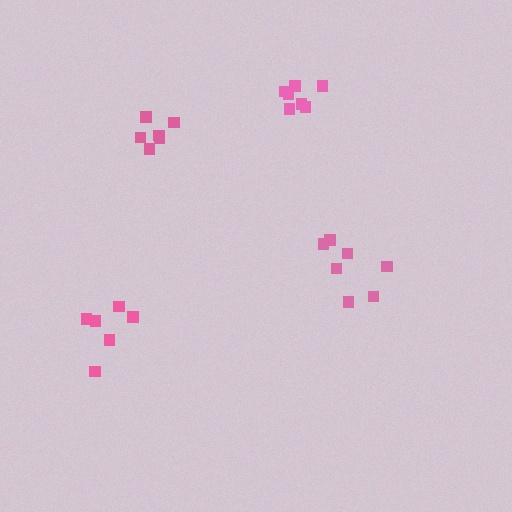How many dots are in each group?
Group 1: 6 dots, Group 2: 7 dots, Group 3: 7 dots, Group 4: 6 dots (26 total).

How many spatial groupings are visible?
There are 4 spatial groupings.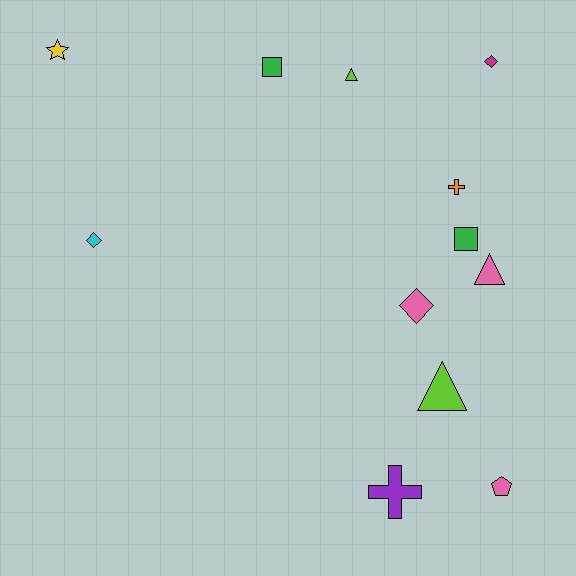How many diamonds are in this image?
There are 3 diamonds.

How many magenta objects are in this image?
There is 1 magenta object.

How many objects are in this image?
There are 12 objects.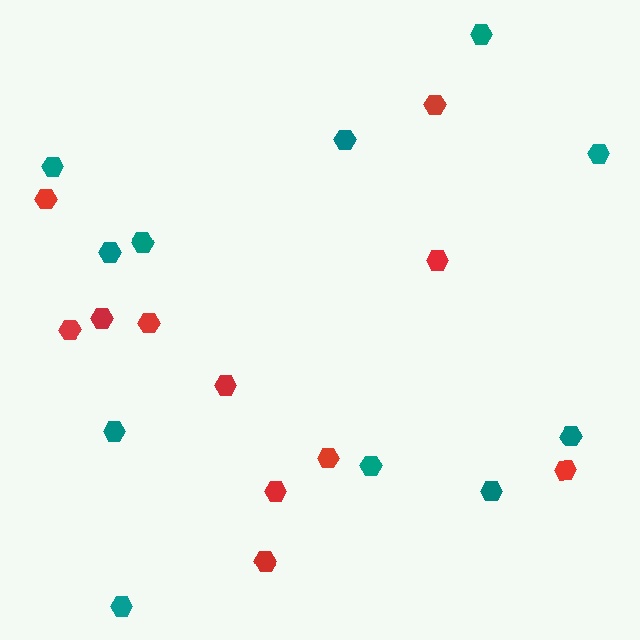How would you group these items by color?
There are 2 groups: one group of red hexagons (11) and one group of teal hexagons (11).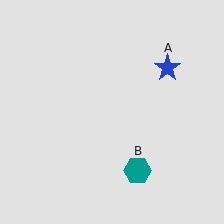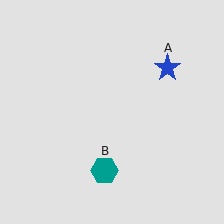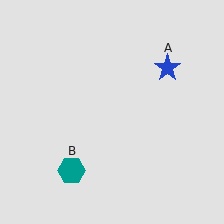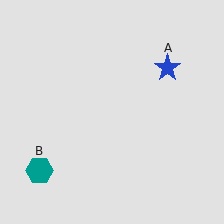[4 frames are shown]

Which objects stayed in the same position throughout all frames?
Blue star (object A) remained stationary.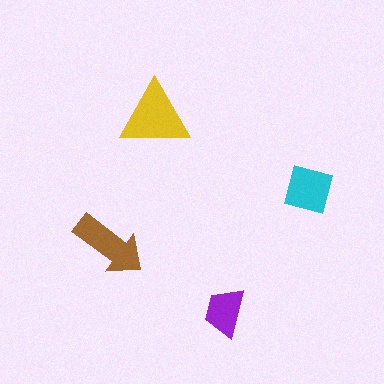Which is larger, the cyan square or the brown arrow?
The brown arrow.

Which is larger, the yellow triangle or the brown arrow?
The yellow triangle.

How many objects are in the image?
There are 4 objects in the image.